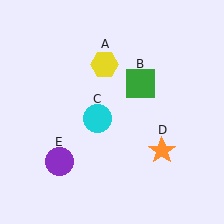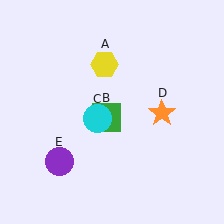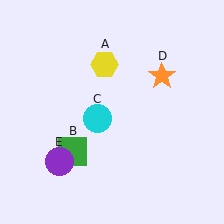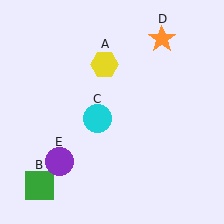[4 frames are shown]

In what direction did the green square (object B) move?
The green square (object B) moved down and to the left.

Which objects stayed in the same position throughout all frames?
Yellow hexagon (object A) and cyan circle (object C) and purple circle (object E) remained stationary.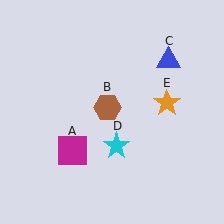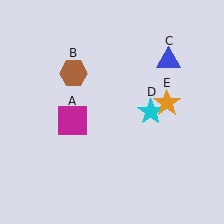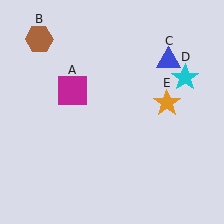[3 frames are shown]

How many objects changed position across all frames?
3 objects changed position: magenta square (object A), brown hexagon (object B), cyan star (object D).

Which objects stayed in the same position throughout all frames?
Blue triangle (object C) and orange star (object E) remained stationary.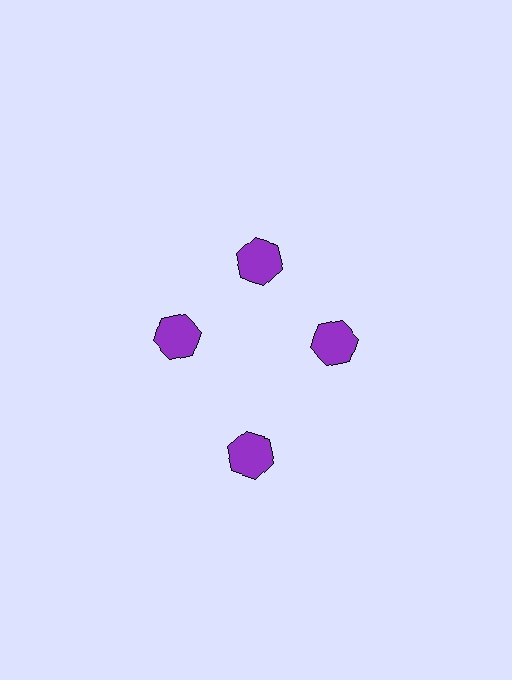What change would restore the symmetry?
The symmetry would be restored by moving it inward, back onto the ring so that all 4 hexagons sit at equal angles and equal distance from the center.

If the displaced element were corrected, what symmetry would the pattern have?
It would have 4-fold rotational symmetry — the pattern would map onto itself every 90 degrees.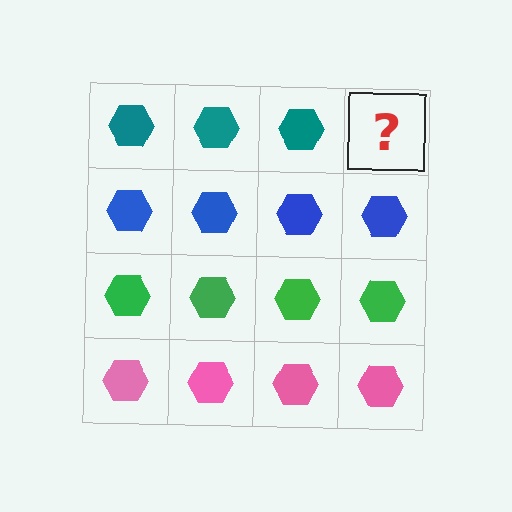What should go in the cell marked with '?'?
The missing cell should contain a teal hexagon.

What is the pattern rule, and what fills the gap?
The rule is that each row has a consistent color. The gap should be filled with a teal hexagon.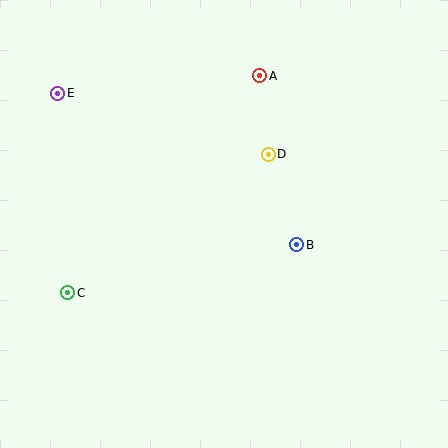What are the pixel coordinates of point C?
Point C is at (68, 293).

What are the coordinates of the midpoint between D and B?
The midpoint between D and B is at (282, 199).